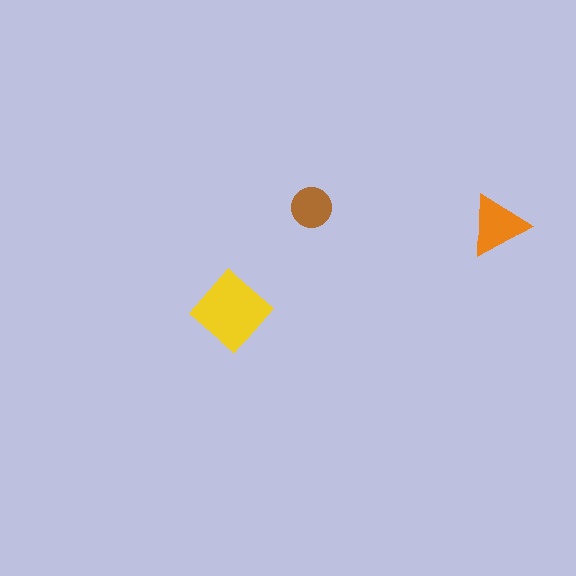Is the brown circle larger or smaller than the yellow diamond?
Smaller.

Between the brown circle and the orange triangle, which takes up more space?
The orange triangle.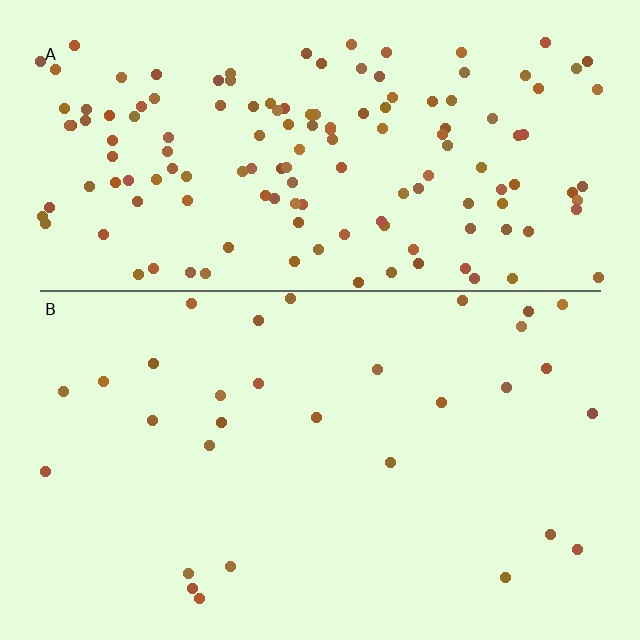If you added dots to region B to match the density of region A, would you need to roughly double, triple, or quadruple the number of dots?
Approximately quadruple.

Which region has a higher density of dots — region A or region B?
A (the top).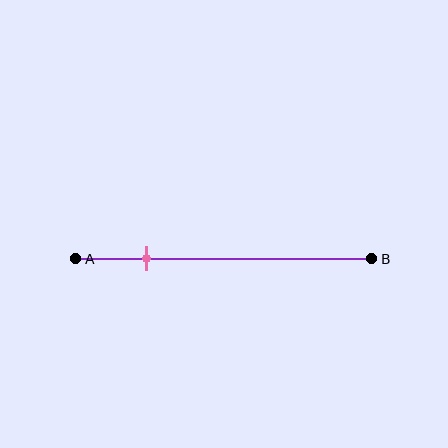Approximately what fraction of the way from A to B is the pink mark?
The pink mark is approximately 25% of the way from A to B.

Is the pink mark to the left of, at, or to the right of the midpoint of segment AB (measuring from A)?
The pink mark is to the left of the midpoint of segment AB.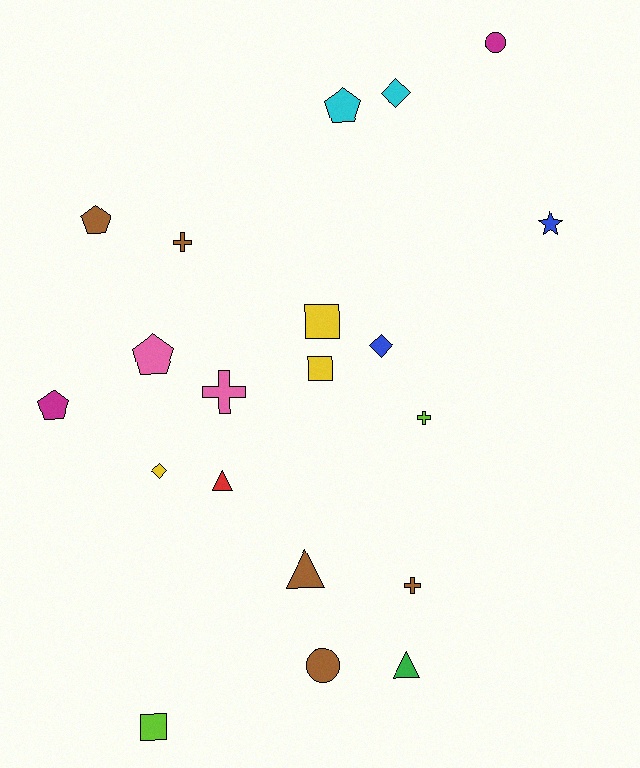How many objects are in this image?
There are 20 objects.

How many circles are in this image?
There are 2 circles.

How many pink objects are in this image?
There are 2 pink objects.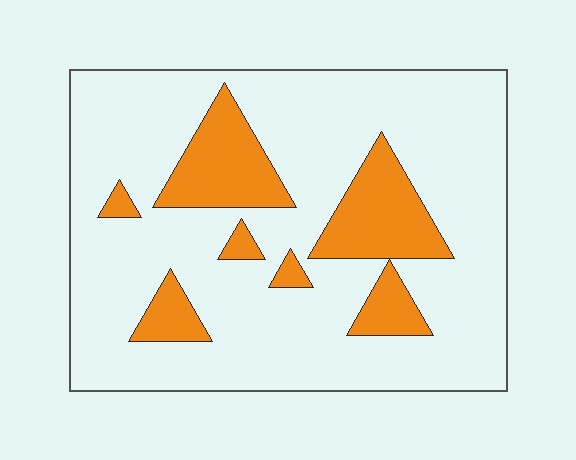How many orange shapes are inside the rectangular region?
7.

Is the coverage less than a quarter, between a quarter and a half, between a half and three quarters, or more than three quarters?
Less than a quarter.